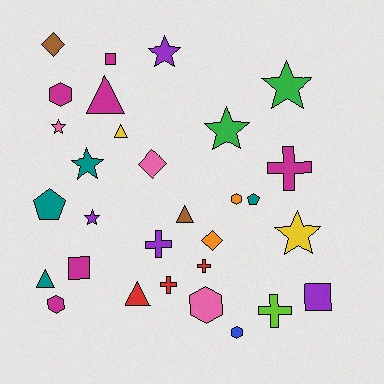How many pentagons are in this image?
There are 2 pentagons.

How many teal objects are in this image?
There are 4 teal objects.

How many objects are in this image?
There are 30 objects.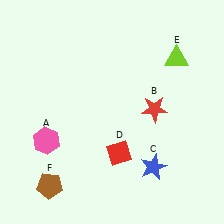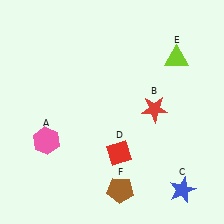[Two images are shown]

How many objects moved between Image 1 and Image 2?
2 objects moved between the two images.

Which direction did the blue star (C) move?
The blue star (C) moved right.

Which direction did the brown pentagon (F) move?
The brown pentagon (F) moved right.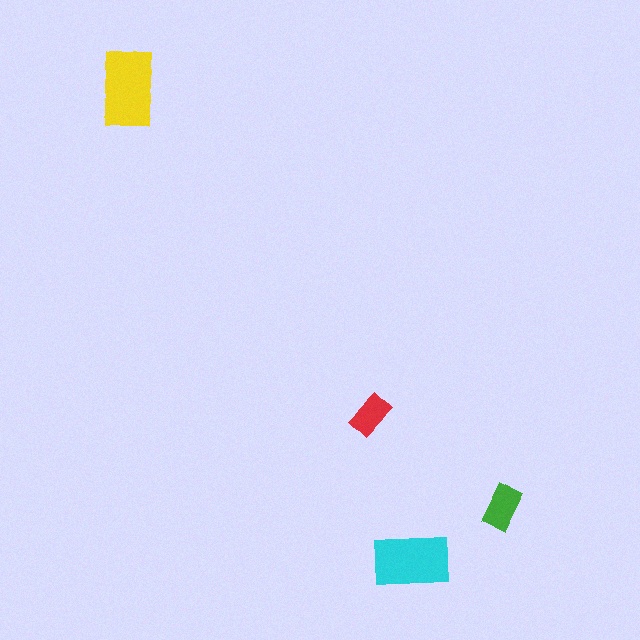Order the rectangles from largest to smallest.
the yellow one, the cyan one, the green one, the red one.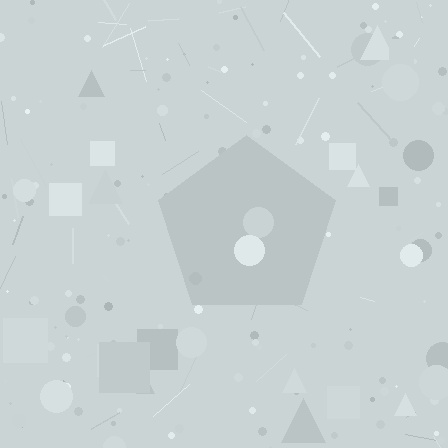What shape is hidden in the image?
A pentagon is hidden in the image.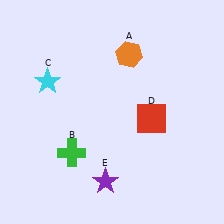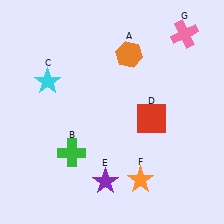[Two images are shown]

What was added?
An orange star (F), a pink cross (G) were added in Image 2.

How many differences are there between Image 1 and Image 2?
There are 2 differences between the two images.